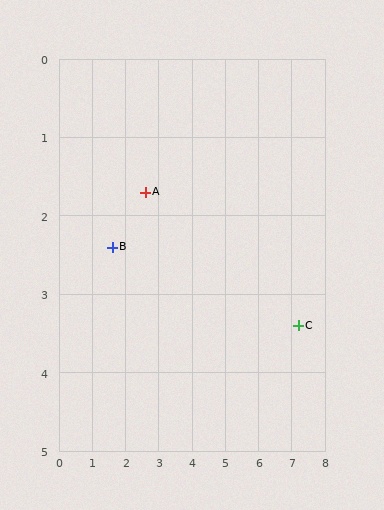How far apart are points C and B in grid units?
Points C and B are about 5.7 grid units apart.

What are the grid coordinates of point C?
Point C is at approximately (7.2, 3.4).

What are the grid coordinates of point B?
Point B is at approximately (1.6, 2.4).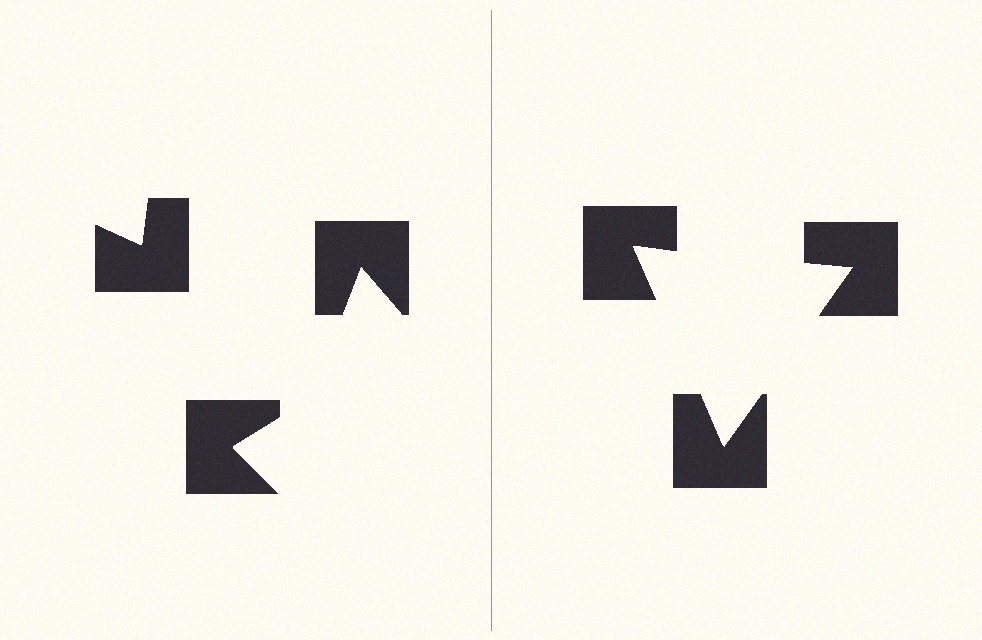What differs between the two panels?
The notched squares are positioned identically on both sides; only the wedge orientations differ. On the right they align to a triangle; on the left they are misaligned.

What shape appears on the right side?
An illusory triangle.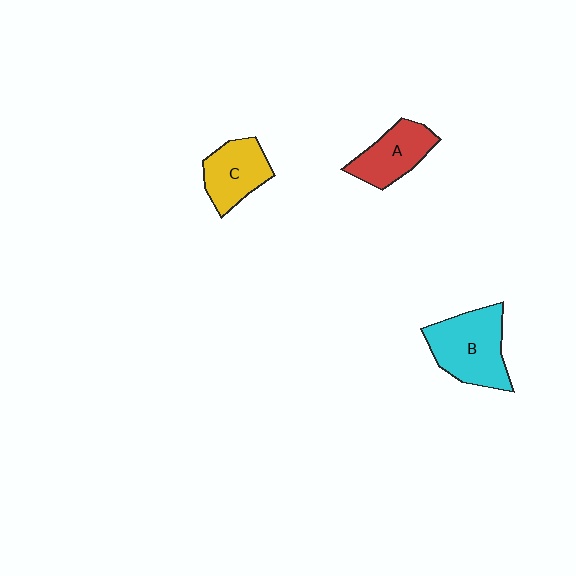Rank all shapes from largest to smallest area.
From largest to smallest: B (cyan), C (yellow), A (red).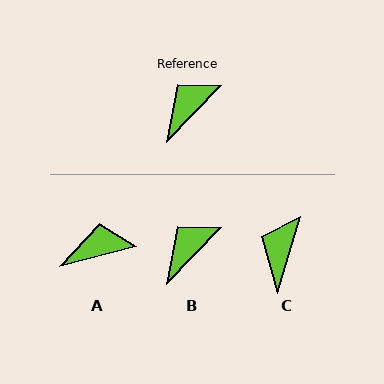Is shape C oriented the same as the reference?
No, it is off by about 27 degrees.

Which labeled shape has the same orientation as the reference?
B.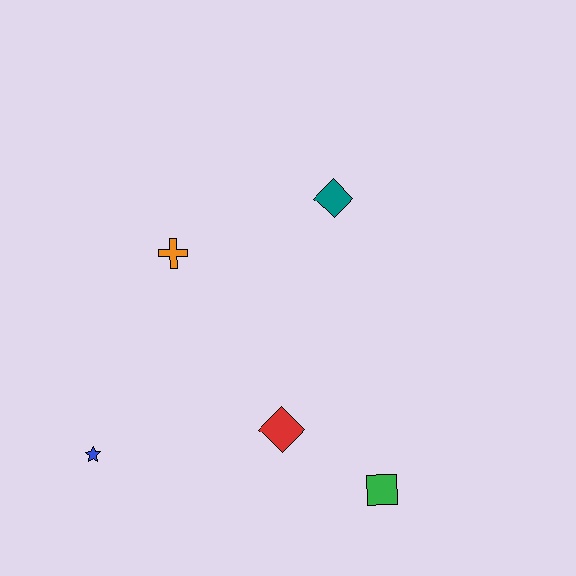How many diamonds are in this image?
There are 2 diamonds.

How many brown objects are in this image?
There are no brown objects.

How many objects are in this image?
There are 5 objects.